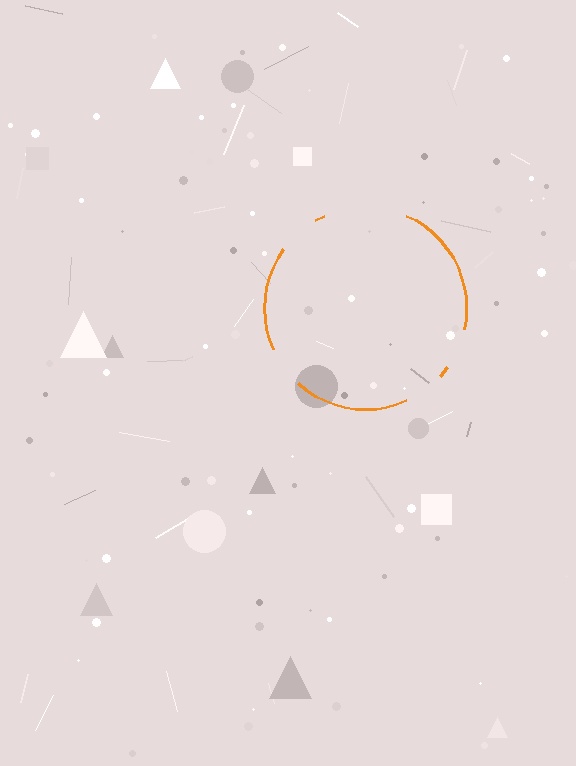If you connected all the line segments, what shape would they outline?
They would outline a circle.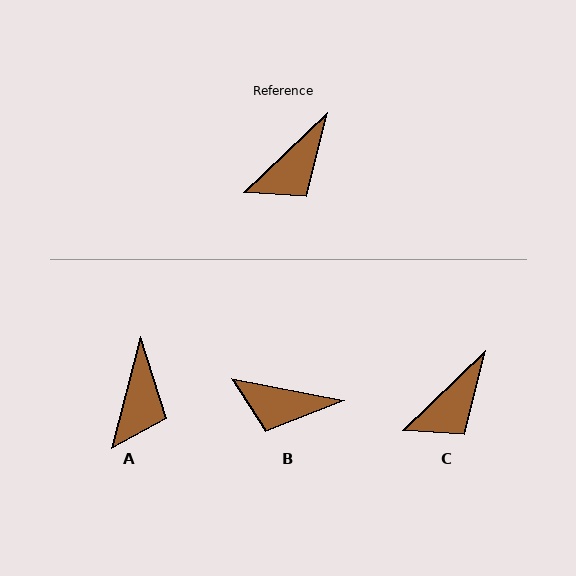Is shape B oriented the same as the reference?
No, it is off by about 54 degrees.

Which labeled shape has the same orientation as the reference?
C.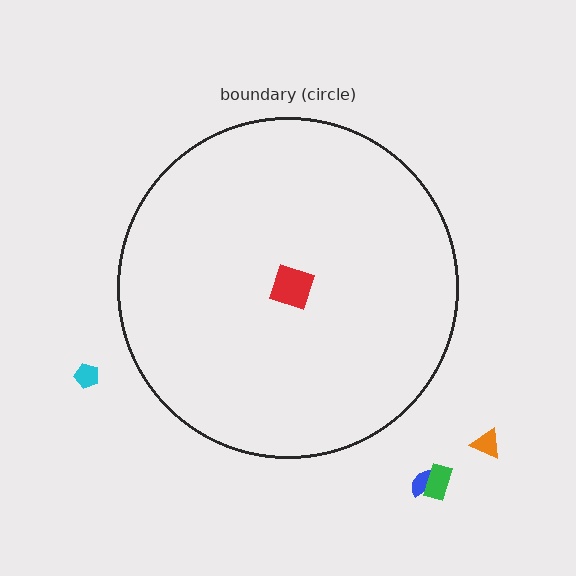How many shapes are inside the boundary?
1 inside, 4 outside.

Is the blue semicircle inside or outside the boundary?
Outside.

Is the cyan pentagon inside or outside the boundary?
Outside.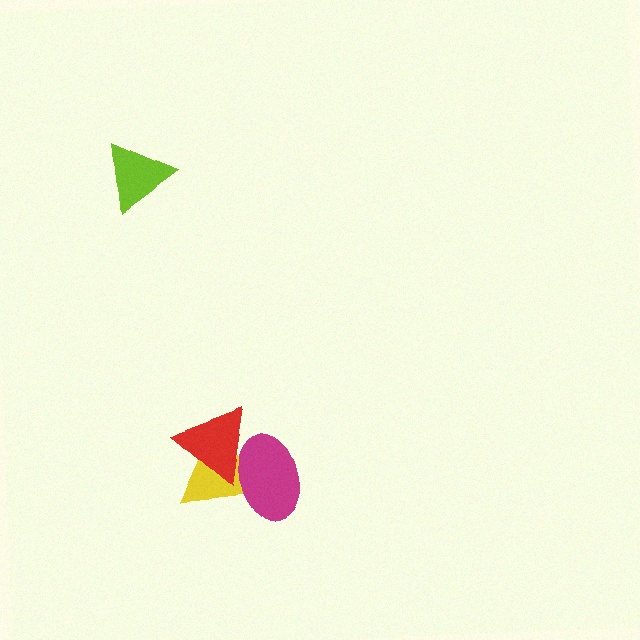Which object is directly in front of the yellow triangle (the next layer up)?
The magenta ellipse is directly in front of the yellow triangle.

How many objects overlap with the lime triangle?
0 objects overlap with the lime triangle.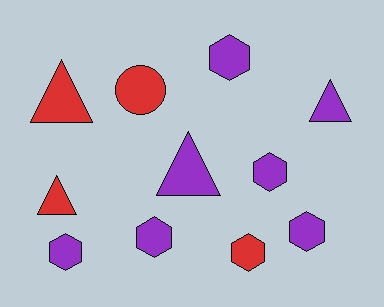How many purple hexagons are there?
There are 5 purple hexagons.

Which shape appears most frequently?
Hexagon, with 6 objects.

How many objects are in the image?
There are 11 objects.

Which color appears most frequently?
Purple, with 7 objects.